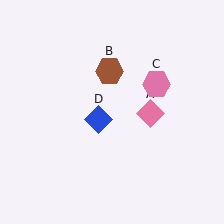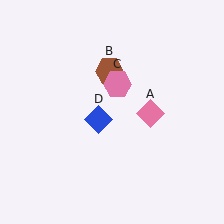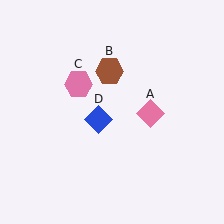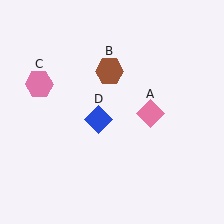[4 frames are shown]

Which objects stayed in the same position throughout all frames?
Pink diamond (object A) and brown hexagon (object B) and blue diamond (object D) remained stationary.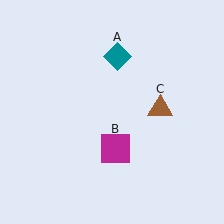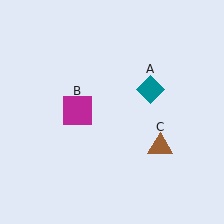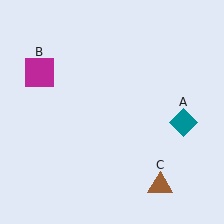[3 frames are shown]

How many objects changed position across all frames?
3 objects changed position: teal diamond (object A), magenta square (object B), brown triangle (object C).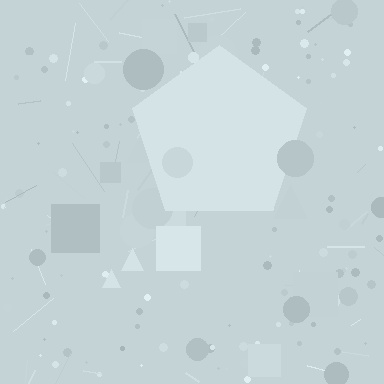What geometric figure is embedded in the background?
A pentagon is embedded in the background.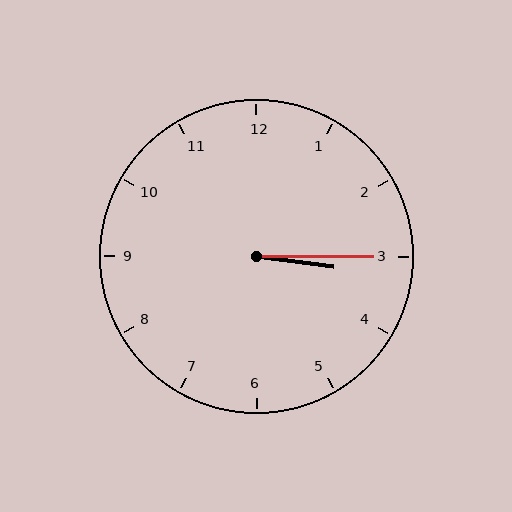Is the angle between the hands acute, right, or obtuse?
It is acute.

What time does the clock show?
3:15.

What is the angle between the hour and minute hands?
Approximately 8 degrees.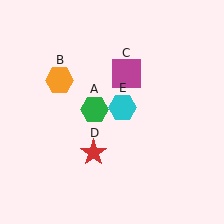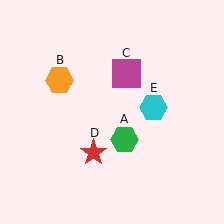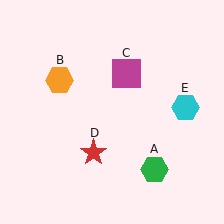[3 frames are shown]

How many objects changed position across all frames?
2 objects changed position: green hexagon (object A), cyan hexagon (object E).